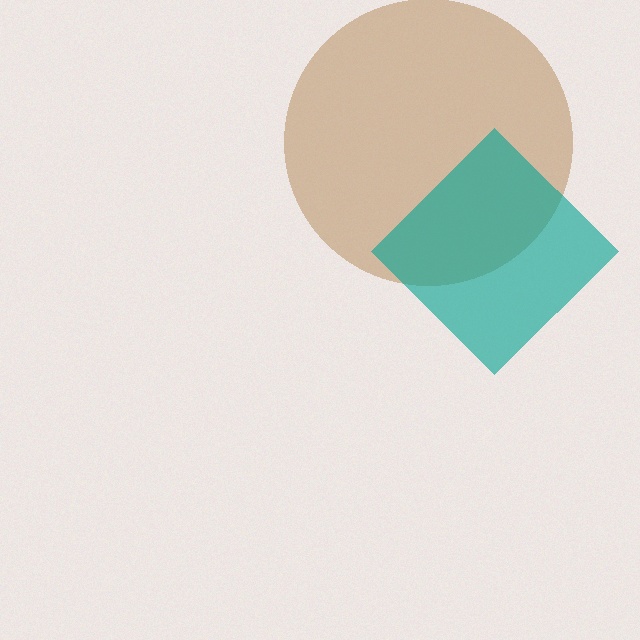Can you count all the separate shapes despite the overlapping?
Yes, there are 2 separate shapes.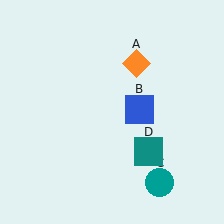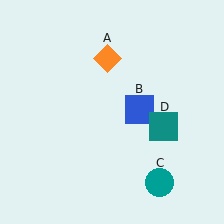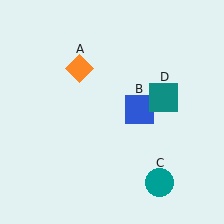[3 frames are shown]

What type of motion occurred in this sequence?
The orange diamond (object A), teal square (object D) rotated counterclockwise around the center of the scene.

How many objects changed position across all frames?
2 objects changed position: orange diamond (object A), teal square (object D).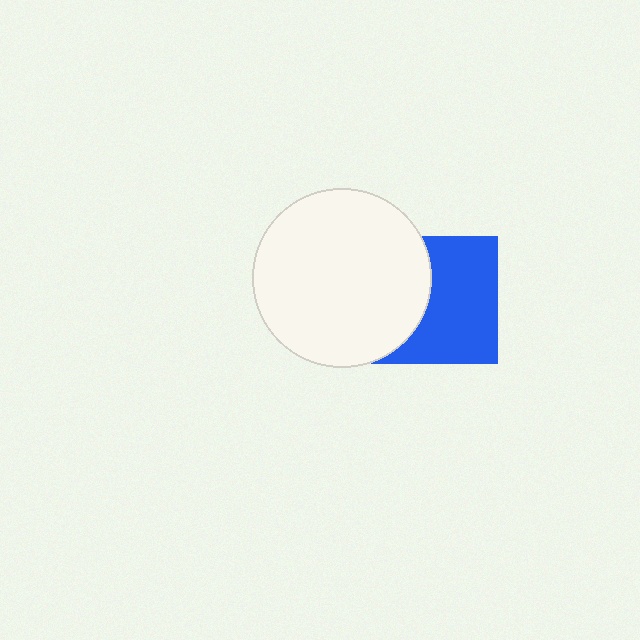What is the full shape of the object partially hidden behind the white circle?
The partially hidden object is a blue square.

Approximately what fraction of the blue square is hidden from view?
Roughly 38% of the blue square is hidden behind the white circle.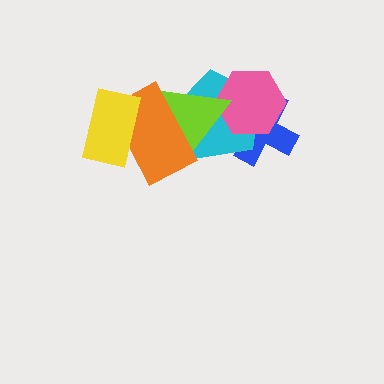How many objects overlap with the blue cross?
3 objects overlap with the blue cross.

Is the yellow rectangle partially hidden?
No, no other shape covers it.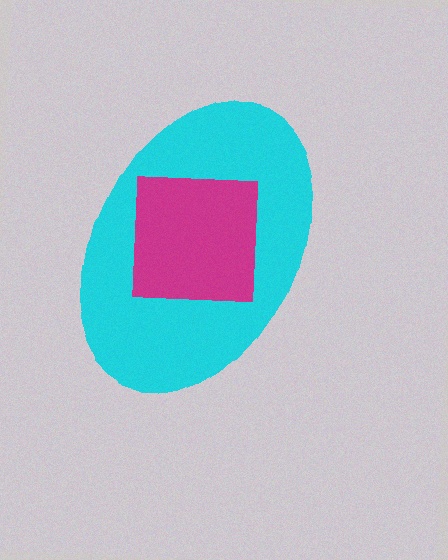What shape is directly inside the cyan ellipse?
The magenta square.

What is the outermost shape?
The cyan ellipse.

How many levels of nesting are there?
2.